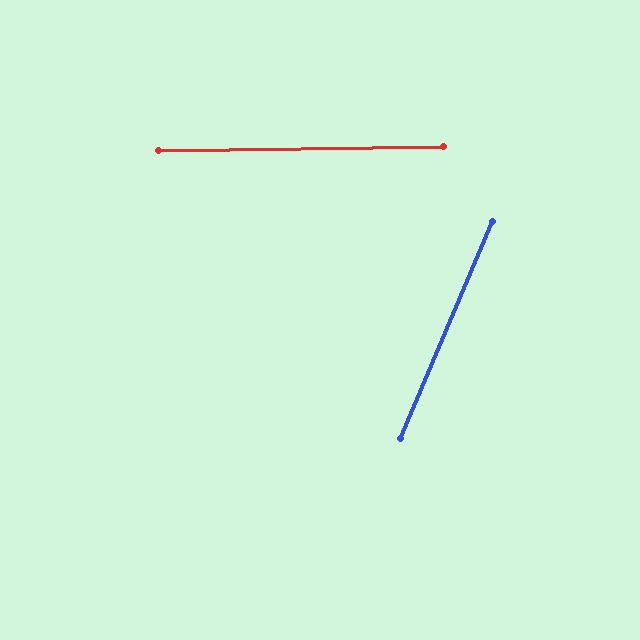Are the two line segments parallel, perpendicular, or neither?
Neither parallel nor perpendicular — they differ by about 66°.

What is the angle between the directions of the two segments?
Approximately 66 degrees.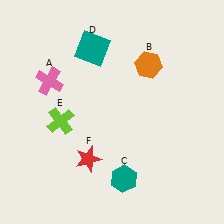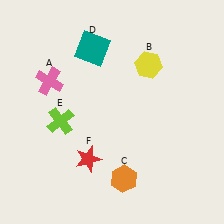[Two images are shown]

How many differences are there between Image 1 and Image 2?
There are 2 differences between the two images.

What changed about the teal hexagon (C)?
In Image 1, C is teal. In Image 2, it changed to orange.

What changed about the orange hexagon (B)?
In Image 1, B is orange. In Image 2, it changed to yellow.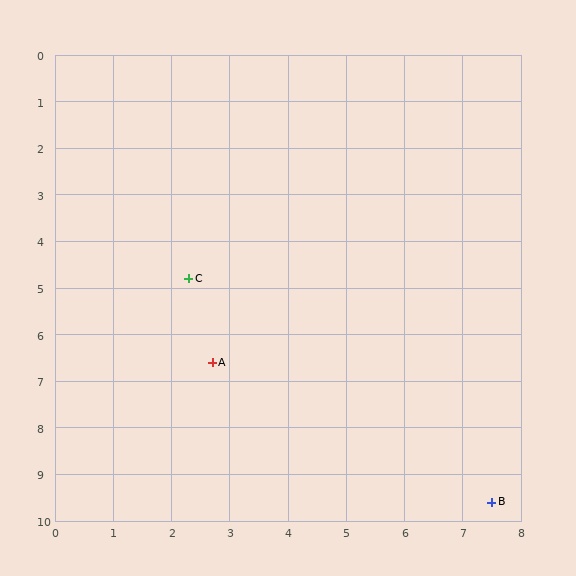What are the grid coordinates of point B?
Point B is at approximately (7.5, 9.6).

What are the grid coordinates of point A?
Point A is at approximately (2.7, 6.6).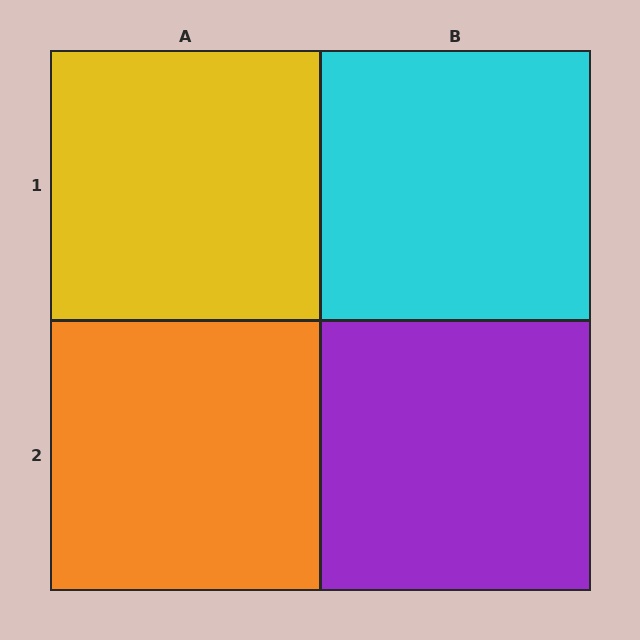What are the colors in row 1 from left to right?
Yellow, cyan.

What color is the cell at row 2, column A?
Orange.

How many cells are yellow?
1 cell is yellow.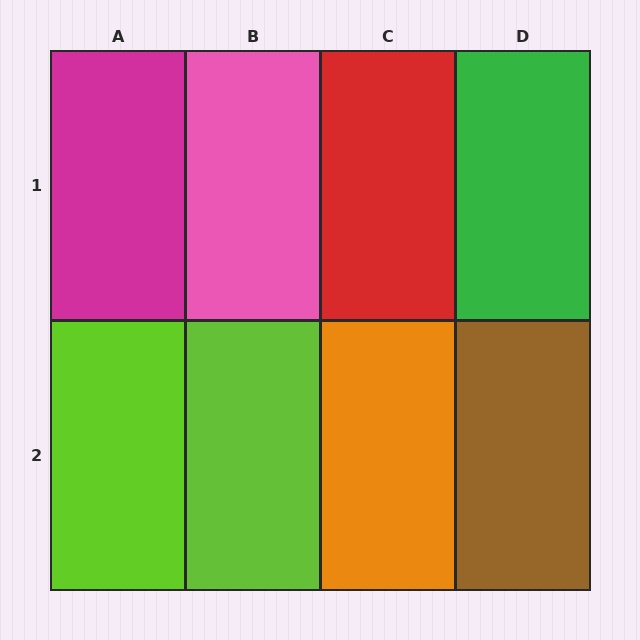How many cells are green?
1 cell is green.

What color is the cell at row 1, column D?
Green.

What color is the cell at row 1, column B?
Pink.